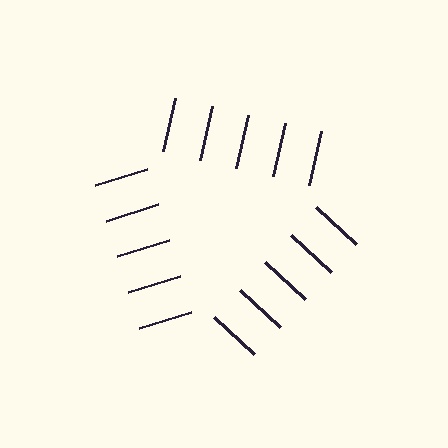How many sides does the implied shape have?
3 sides — the line-ends trace a triangle.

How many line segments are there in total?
15 — 5 along each of the 3 edges.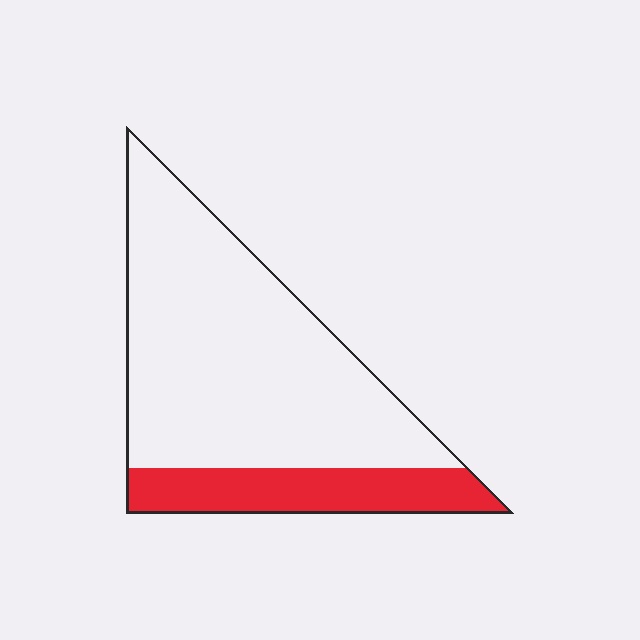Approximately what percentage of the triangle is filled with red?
Approximately 20%.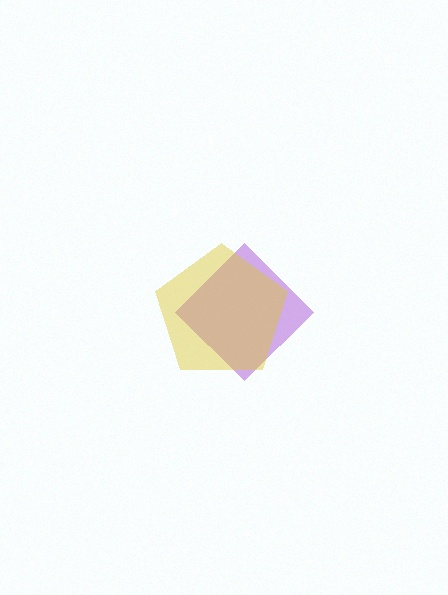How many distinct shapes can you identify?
There are 2 distinct shapes: a purple diamond, a yellow pentagon.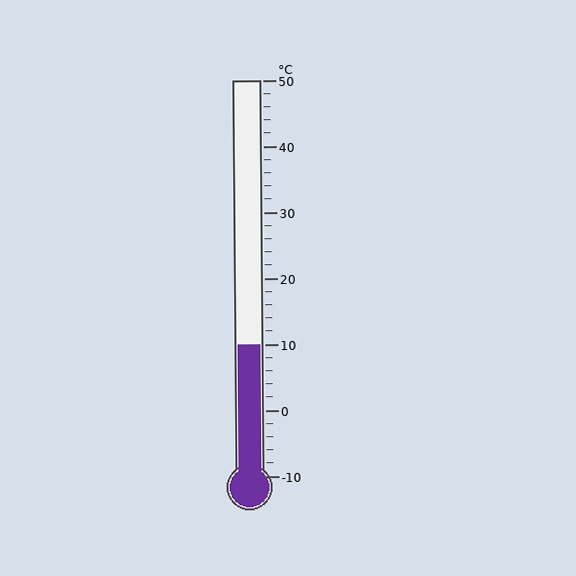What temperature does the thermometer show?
The thermometer shows approximately 10°C.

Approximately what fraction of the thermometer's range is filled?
The thermometer is filled to approximately 35% of its range.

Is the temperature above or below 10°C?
The temperature is at 10°C.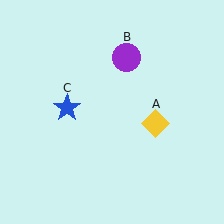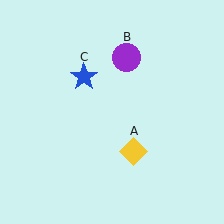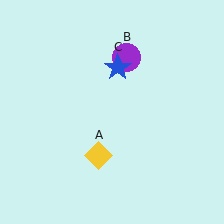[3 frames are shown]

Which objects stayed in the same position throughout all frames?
Purple circle (object B) remained stationary.